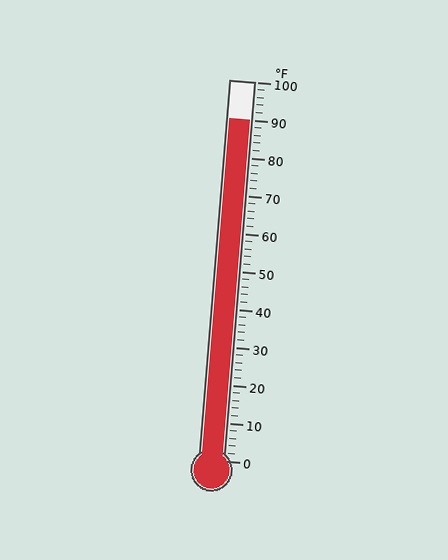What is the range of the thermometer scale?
The thermometer scale ranges from 0°F to 100°F.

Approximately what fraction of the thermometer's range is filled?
The thermometer is filled to approximately 90% of its range.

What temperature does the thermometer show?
The thermometer shows approximately 90°F.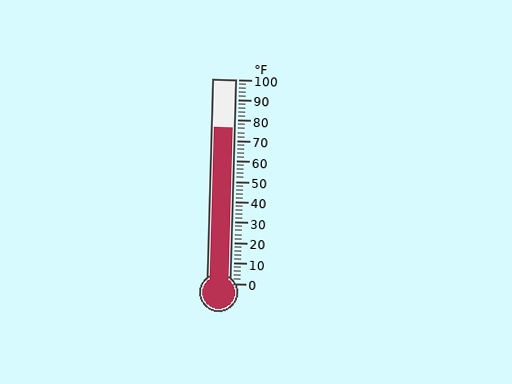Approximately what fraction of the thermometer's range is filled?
The thermometer is filled to approximately 75% of its range.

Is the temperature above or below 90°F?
The temperature is below 90°F.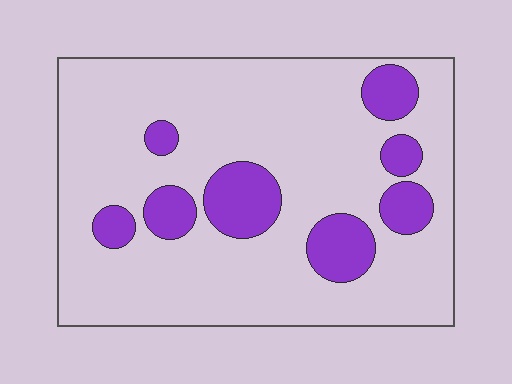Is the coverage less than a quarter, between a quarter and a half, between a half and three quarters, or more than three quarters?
Less than a quarter.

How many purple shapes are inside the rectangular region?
8.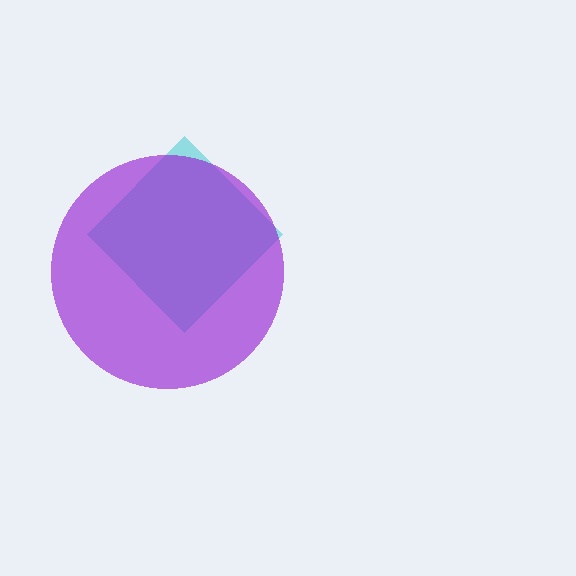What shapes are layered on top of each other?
The layered shapes are: a cyan diamond, a purple circle.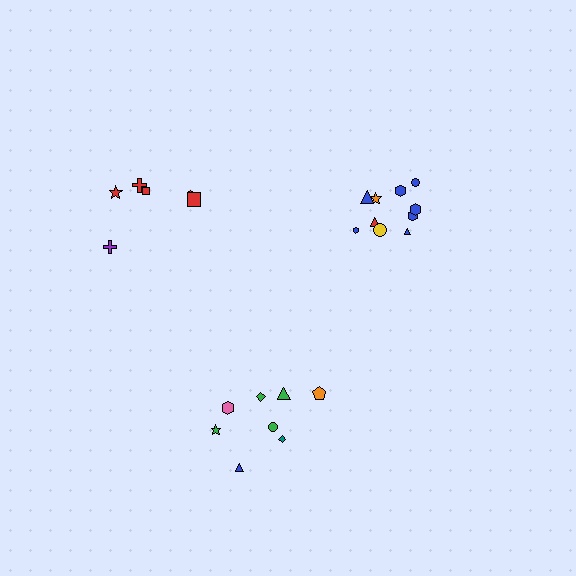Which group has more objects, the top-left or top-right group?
The top-right group.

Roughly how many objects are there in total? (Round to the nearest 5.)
Roughly 25 objects in total.